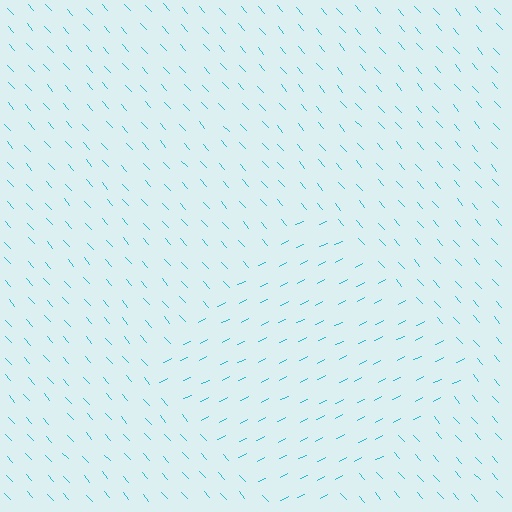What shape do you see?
I see a diamond.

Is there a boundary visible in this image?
Yes, there is a texture boundary formed by a change in line orientation.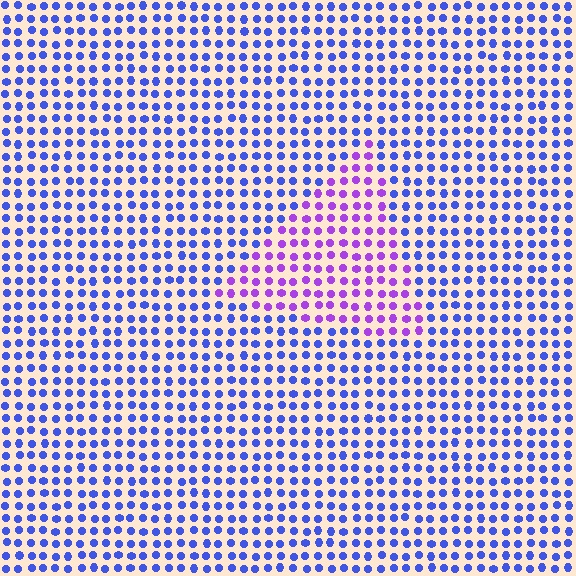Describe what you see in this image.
The image is filled with small blue elements in a uniform arrangement. A triangle-shaped region is visible where the elements are tinted to a slightly different hue, forming a subtle color boundary.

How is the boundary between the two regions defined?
The boundary is defined purely by a slight shift in hue (about 46 degrees). Spacing, size, and orientation are identical on both sides.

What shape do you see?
I see a triangle.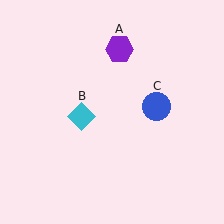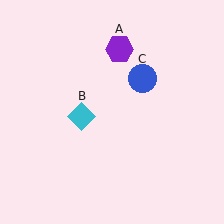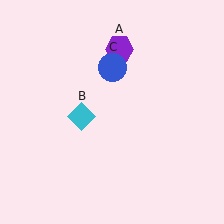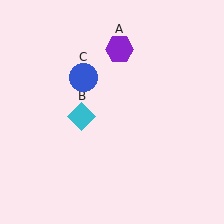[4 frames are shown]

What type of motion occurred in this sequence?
The blue circle (object C) rotated counterclockwise around the center of the scene.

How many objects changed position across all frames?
1 object changed position: blue circle (object C).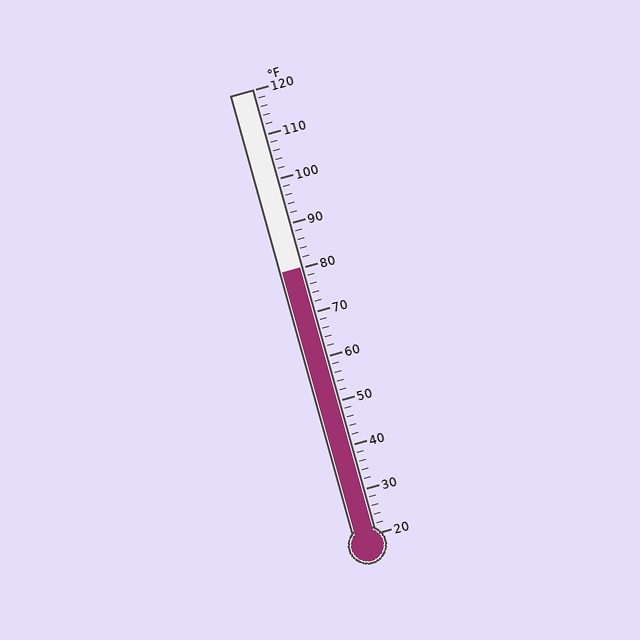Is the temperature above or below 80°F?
The temperature is at 80°F.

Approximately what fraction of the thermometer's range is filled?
The thermometer is filled to approximately 60% of its range.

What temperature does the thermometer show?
The thermometer shows approximately 80°F.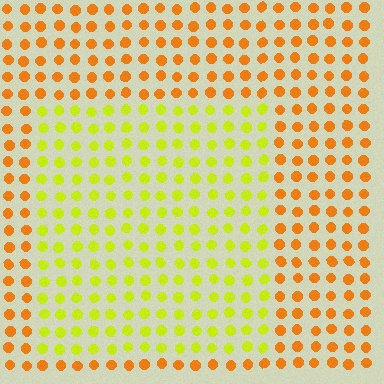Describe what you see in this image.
The image is filled with small orange elements in a uniform arrangement. A rectangle-shaped region is visible where the elements are tinted to a slightly different hue, forming a subtle color boundary.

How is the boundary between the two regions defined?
The boundary is defined purely by a slight shift in hue (about 43 degrees). Spacing, size, and orientation are identical on both sides.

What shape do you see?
I see a rectangle.